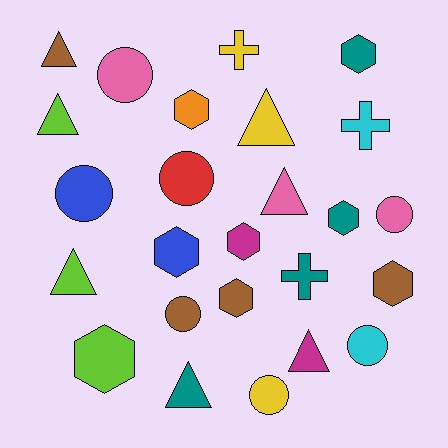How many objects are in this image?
There are 25 objects.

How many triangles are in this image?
There are 7 triangles.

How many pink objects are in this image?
There are 3 pink objects.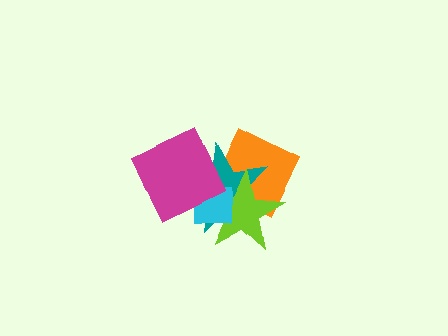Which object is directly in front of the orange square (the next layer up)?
The teal star is directly in front of the orange square.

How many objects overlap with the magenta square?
2 objects overlap with the magenta square.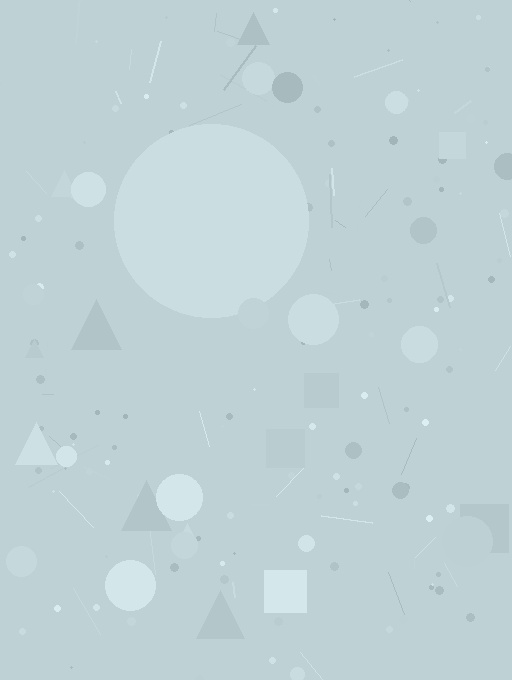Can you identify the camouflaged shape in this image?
The camouflaged shape is a circle.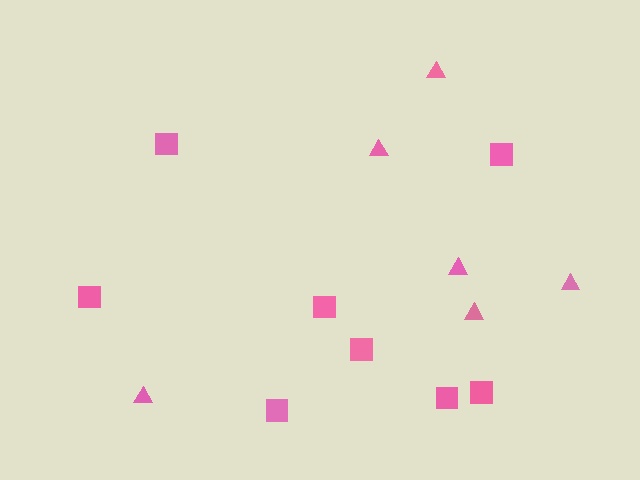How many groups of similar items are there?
There are 2 groups: one group of triangles (6) and one group of squares (8).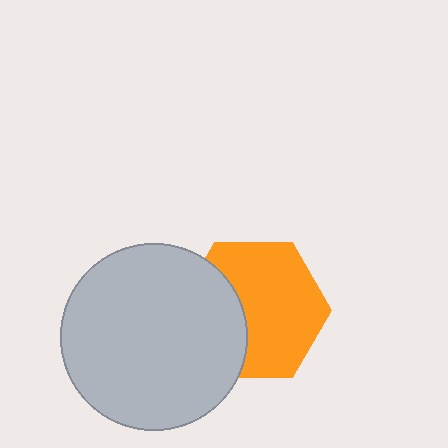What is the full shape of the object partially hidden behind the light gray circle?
The partially hidden object is an orange hexagon.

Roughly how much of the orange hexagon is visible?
Most of it is visible (roughly 66%).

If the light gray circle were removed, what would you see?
You would see the complete orange hexagon.